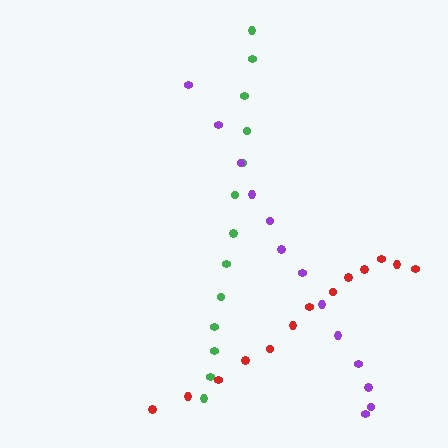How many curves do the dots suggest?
There are 3 distinct paths.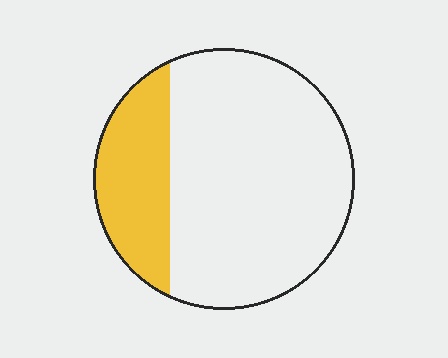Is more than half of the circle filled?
No.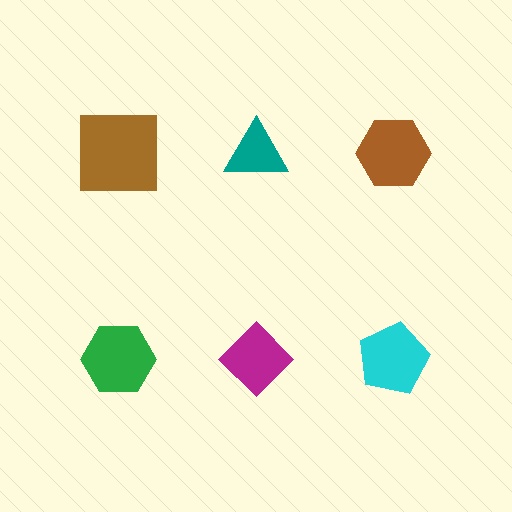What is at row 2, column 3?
A cyan pentagon.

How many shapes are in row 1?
3 shapes.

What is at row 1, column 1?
A brown square.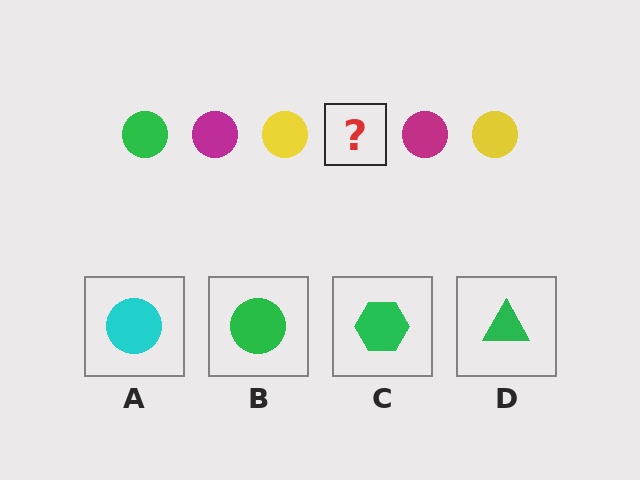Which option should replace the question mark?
Option B.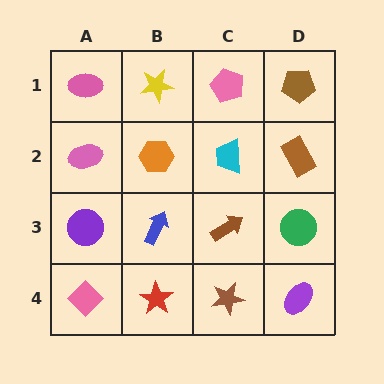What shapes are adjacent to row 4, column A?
A purple circle (row 3, column A), a red star (row 4, column B).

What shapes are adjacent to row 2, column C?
A pink pentagon (row 1, column C), a brown arrow (row 3, column C), an orange hexagon (row 2, column B), a brown rectangle (row 2, column D).